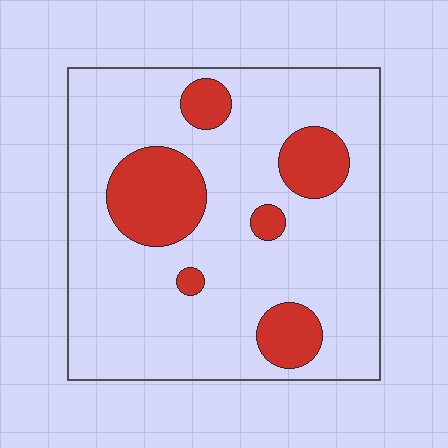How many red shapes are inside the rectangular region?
6.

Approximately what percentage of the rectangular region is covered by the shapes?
Approximately 20%.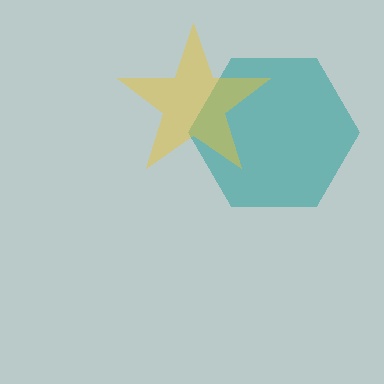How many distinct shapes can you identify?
There are 2 distinct shapes: a teal hexagon, a yellow star.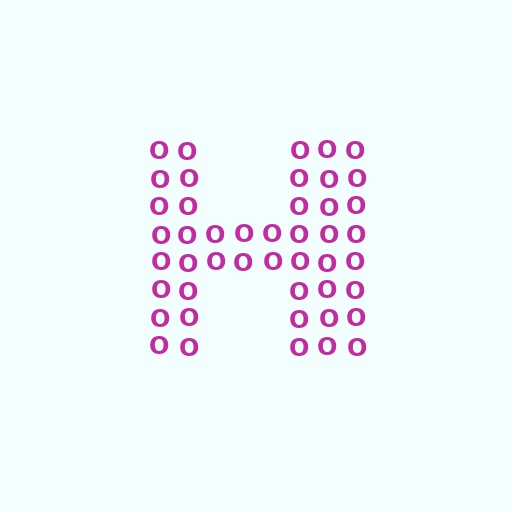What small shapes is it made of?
It is made of small letter O's.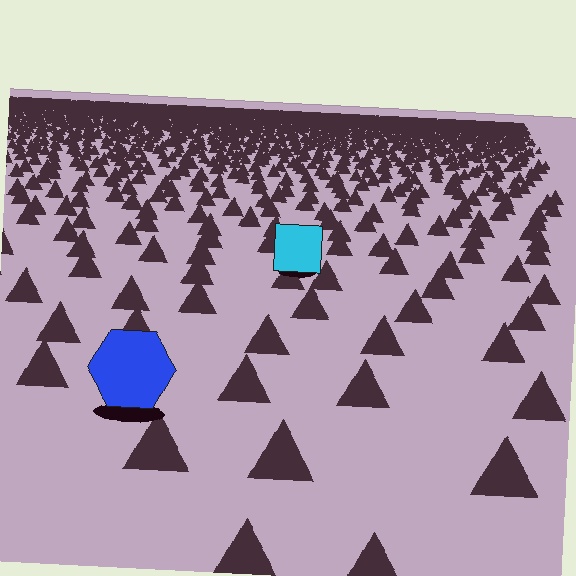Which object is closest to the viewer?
The blue hexagon is closest. The texture marks near it are larger and more spread out.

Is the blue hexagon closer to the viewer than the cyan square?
Yes. The blue hexagon is closer — you can tell from the texture gradient: the ground texture is coarser near it.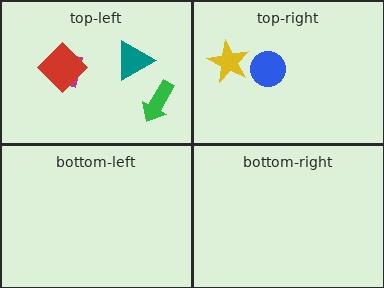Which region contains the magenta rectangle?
The top-left region.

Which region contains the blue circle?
The top-right region.